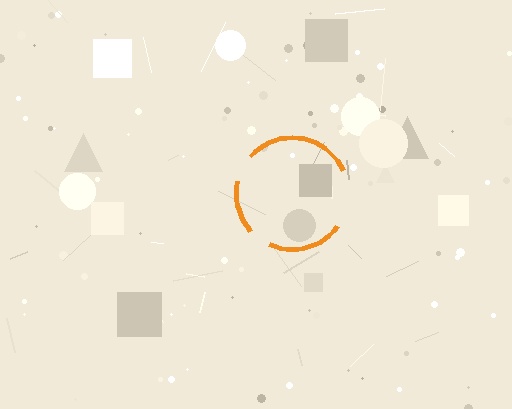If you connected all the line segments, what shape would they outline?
They would outline a circle.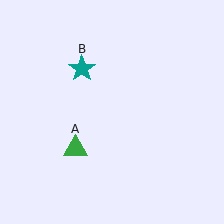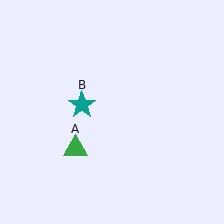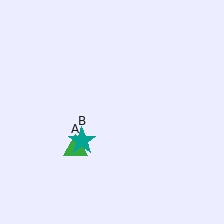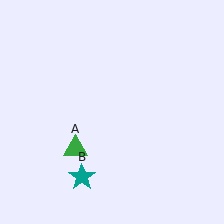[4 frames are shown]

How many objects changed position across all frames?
1 object changed position: teal star (object B).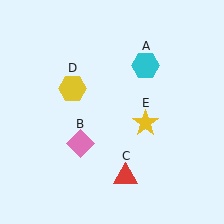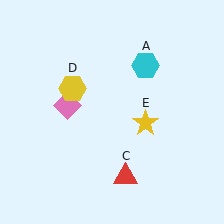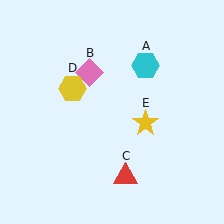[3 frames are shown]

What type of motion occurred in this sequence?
The pink diamond (object B) rotated clockwise around the center of the scene.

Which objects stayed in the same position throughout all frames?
Cyan hexagon (object A) and red triangle (object C) and yellow hexagon (object D) and yellow star (object E) remained stationary.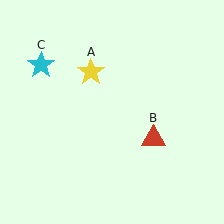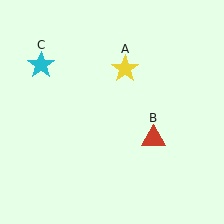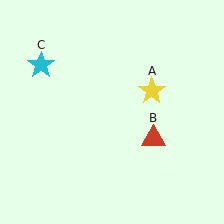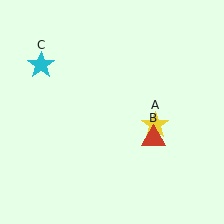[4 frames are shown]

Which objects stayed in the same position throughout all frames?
Red triangle (object B) and cyan star (object C) remained stationary.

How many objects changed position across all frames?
1 object changed position: yellow star (object A).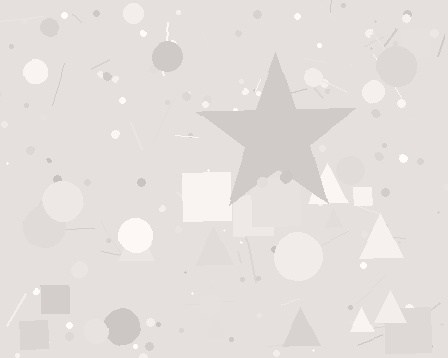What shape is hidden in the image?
A star is hidden in the image.